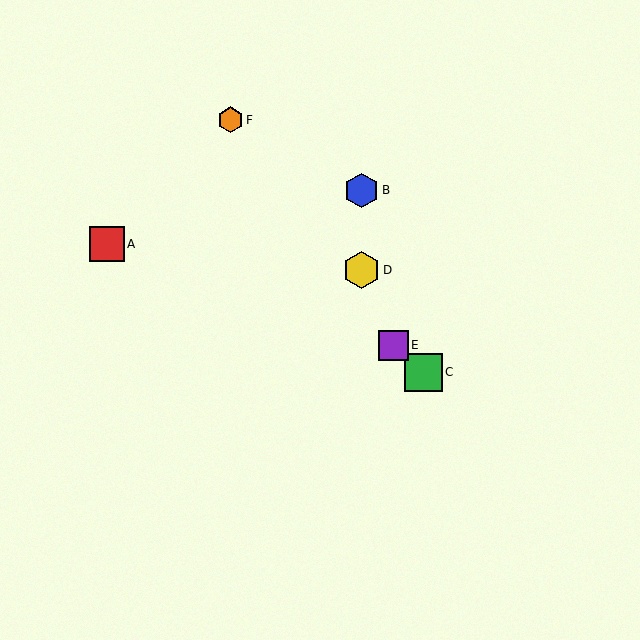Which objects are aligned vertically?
Objects B, D are aligned vertically.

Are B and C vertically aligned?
No, B is at x≈361 and C is at x≈424.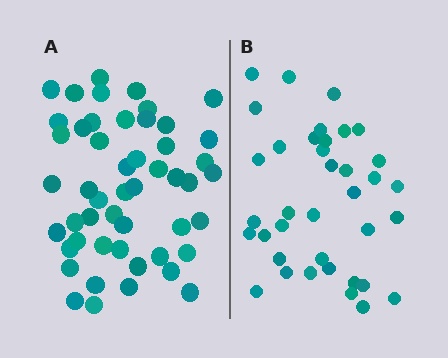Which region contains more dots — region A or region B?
Region A (the left region) has more dots.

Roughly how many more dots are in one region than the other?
Region A has approximately 15 more dots than region B.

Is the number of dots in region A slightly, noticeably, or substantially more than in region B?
Region A has noticeably more, but not dramatically so. The ratio is roughly 1.4 to 1.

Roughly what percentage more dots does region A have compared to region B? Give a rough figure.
About 35% more.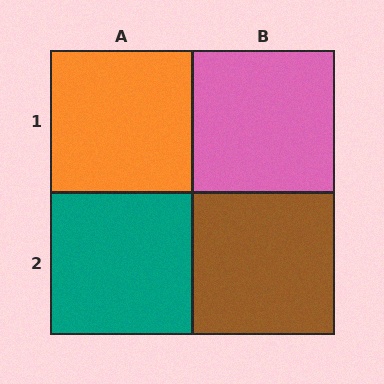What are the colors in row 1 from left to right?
Orange, pink.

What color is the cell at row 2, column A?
Teal.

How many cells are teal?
1 cell is teal.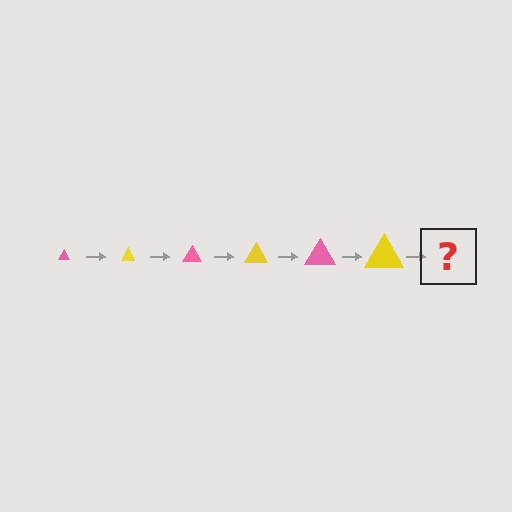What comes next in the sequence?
The next element should be a pink triangle, larger than the previous one.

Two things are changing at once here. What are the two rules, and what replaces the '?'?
The two rules are that the triangle grows larger each step and the color cycles through pink and yellow. The '?' should be a pink triangle, larger than the previous one.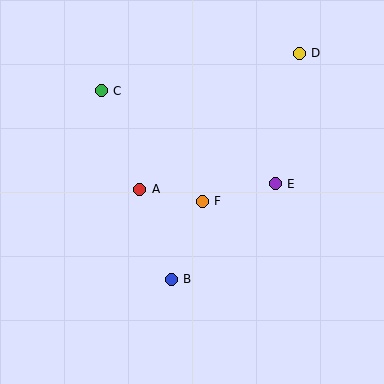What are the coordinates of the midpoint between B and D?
The midpoint between B and D is at (235, 166).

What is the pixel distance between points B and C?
The distance between B and C is 201 pixels.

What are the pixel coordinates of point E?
Point E is at (275, 184).